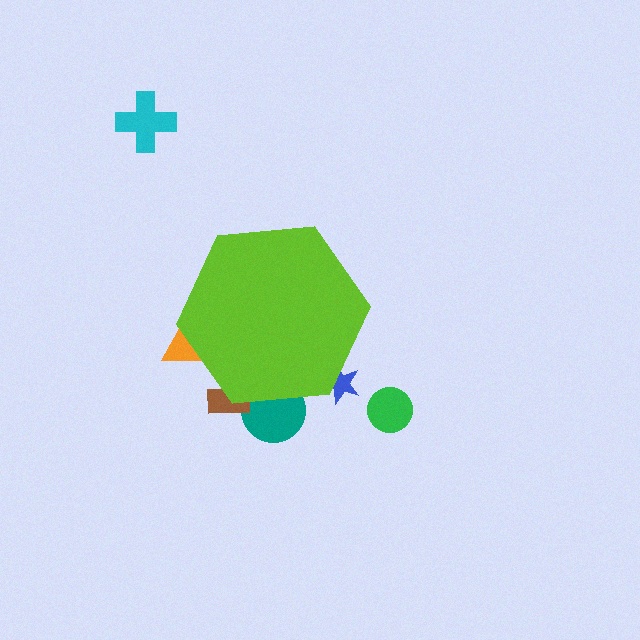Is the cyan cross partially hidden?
No, the cyan cross is fully visible.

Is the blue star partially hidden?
Yes, the blue star is partially hidden behind the lime hexagon.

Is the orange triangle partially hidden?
Yes, the orange triangle is partially hidden behind the lime hexagon.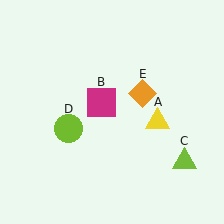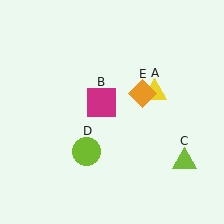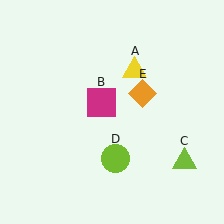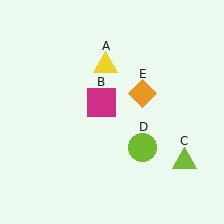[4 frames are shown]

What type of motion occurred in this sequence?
The yellow triangle (object A), lime circle (object D) rotated counterclockwise around the center of the scene.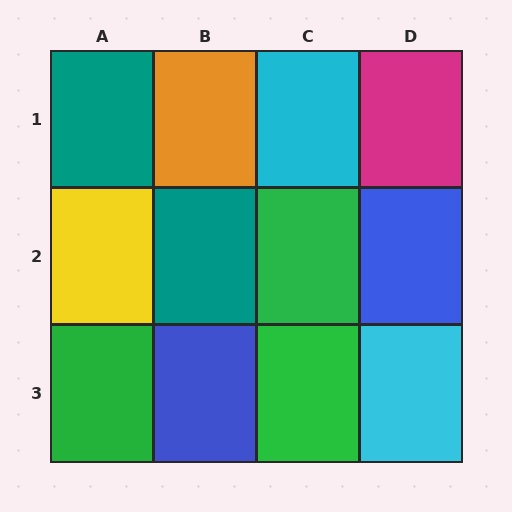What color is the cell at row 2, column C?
Green.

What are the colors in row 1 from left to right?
Teal, orange, cyan, magenta.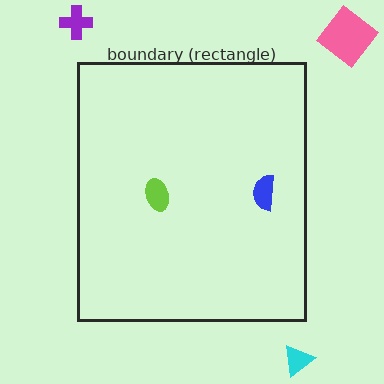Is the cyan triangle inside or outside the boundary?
Outside.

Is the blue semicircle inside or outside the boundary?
Inside.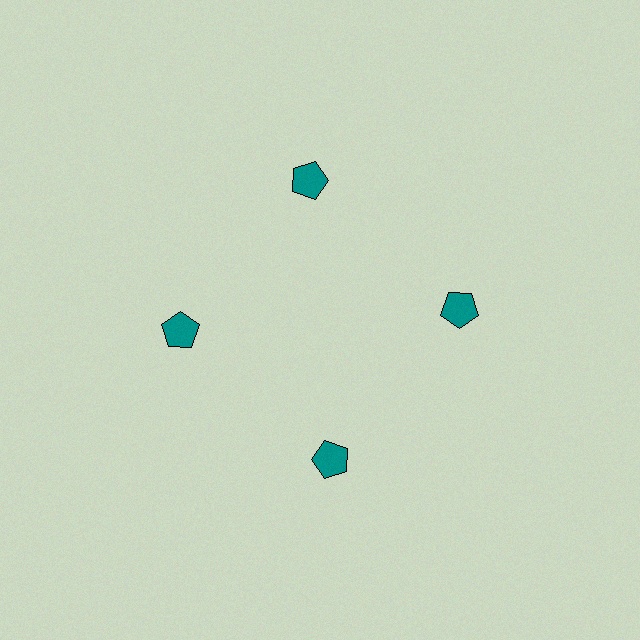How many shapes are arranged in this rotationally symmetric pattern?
There are 4 shapes, arranged in 4 groups of 1.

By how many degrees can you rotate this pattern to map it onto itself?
The pattern maps onto itself every 90 degrees of rotation.